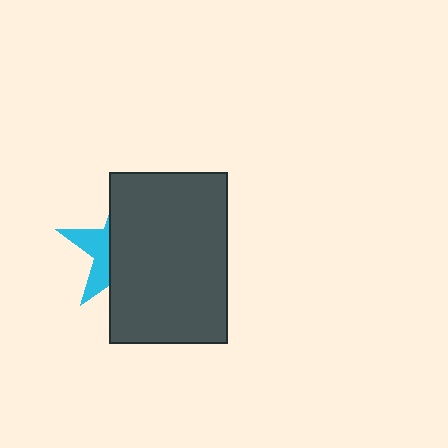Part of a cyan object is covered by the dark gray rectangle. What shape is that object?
It is a star.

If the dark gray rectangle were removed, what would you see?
You would see the complete cyan star.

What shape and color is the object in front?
The object in front is a dark gray rectangle.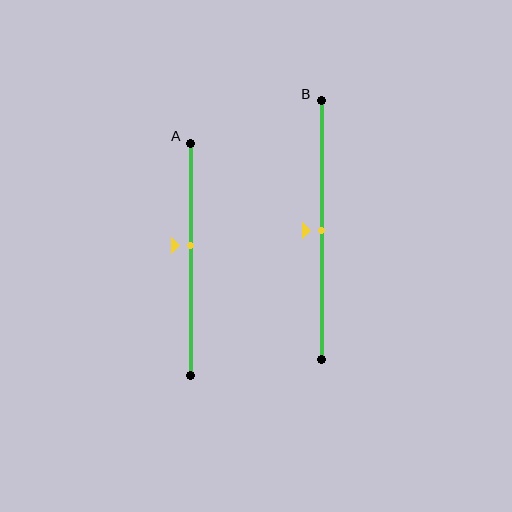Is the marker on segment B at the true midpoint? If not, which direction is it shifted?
Yes, the marker on segment B is at the true midpoint.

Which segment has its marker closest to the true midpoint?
Segment B has its marker closest to the true midpoint.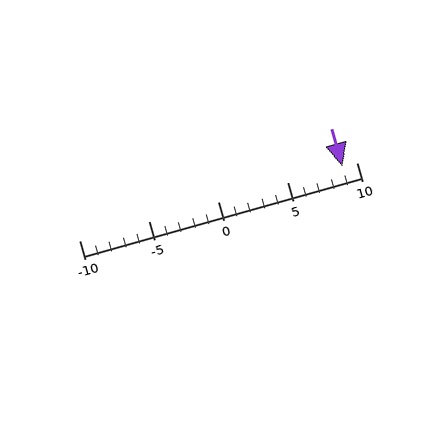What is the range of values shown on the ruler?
The ruler shows values from -10 to 10.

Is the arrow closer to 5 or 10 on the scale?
The arrow is closer to 10.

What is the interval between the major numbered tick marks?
The major tick marks are spaced 5 units apart.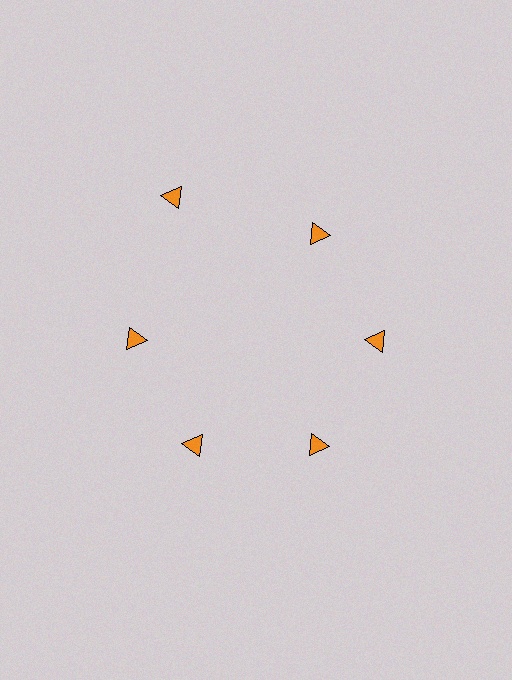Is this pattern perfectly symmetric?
No. The 6 orange triangles are arranged in a ring, but one element near the 11 o'clock position is pushed outward from the center, breaking the 6-fold rotational symmetry.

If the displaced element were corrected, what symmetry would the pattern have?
It would have 6-fold rotational symmetry — the pattern would map onto itself every 60 degrees.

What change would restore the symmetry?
The symmetry would be restored by moving it inward, back onto the ring so that all 6 triangles sit at equal angles and equal distance from the center.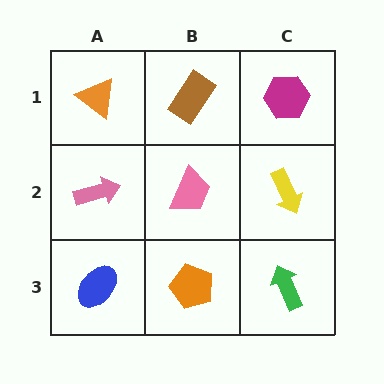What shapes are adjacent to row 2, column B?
A brown rectangle (row 1, column B), an orange pentagon (row 3, column B), a pink arrow (row 2, column A), a yellow arrow (row 2, column C).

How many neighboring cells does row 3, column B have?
3.